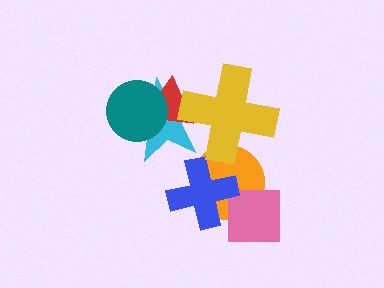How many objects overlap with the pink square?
1 object overlaps with the pink square.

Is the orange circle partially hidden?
Yes, it is partially covered by another shape.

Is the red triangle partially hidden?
Yes, it is partially covered by another shape.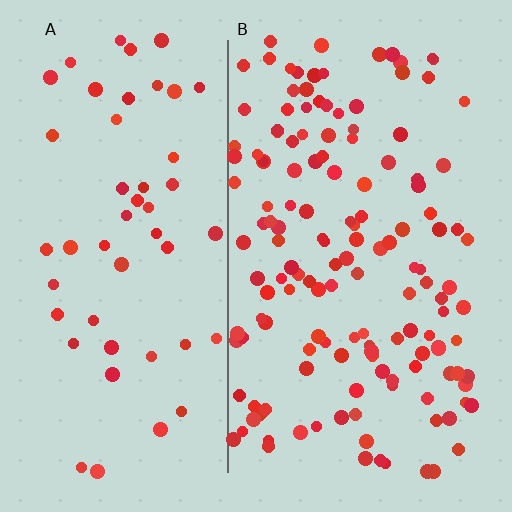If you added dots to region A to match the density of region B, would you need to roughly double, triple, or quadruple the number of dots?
Approximately triple.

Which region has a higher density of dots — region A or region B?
B (the right).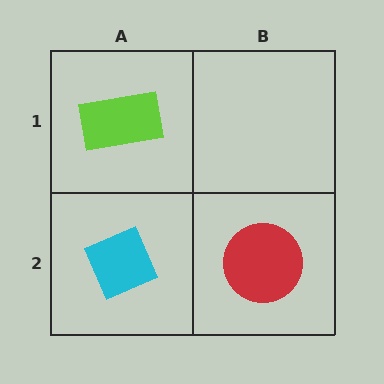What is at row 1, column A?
A lime rectangle.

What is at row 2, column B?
A red circle.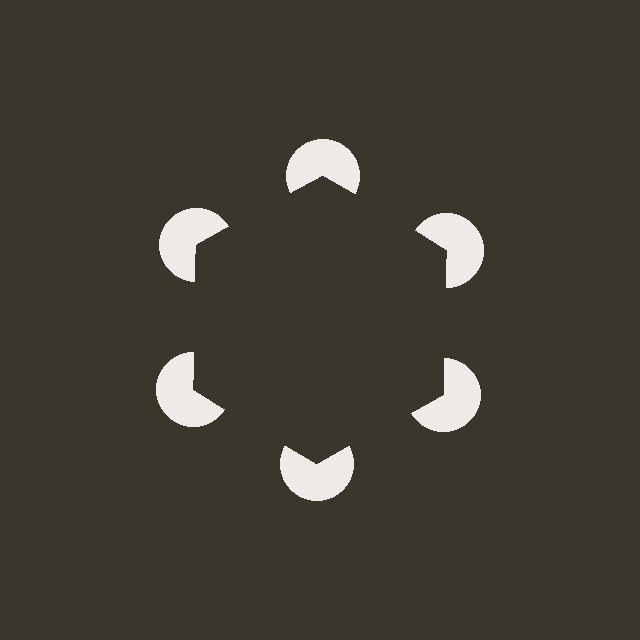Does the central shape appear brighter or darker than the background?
It typically appears slightly darker than the background, even though no actual brightness change is drawn.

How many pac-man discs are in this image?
There are 6 — one at each vertex of the illusory hexagon.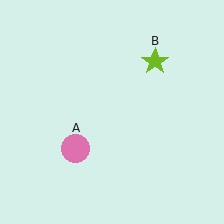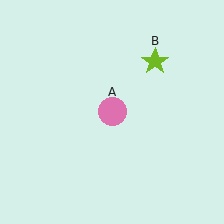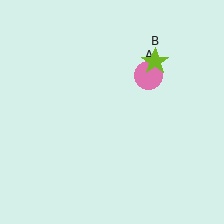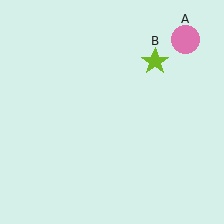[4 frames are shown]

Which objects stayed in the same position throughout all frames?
Lime star (object B) remained stationary.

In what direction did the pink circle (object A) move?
The pink circle (object A) moved up and to the right.